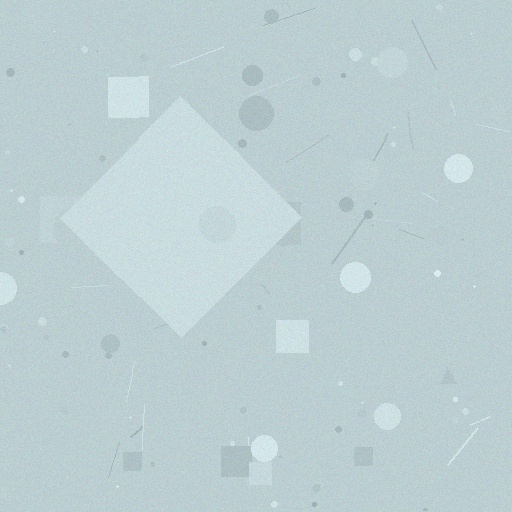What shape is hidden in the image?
A diamond is hidden in the image.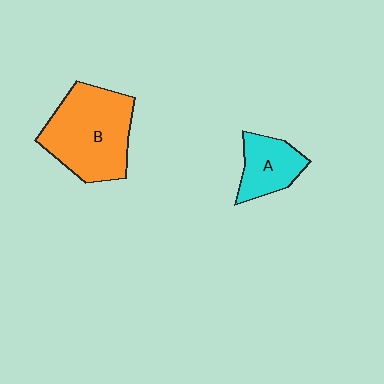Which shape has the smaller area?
Shape A (cyan).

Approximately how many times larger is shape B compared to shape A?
Approximately 2.1 times.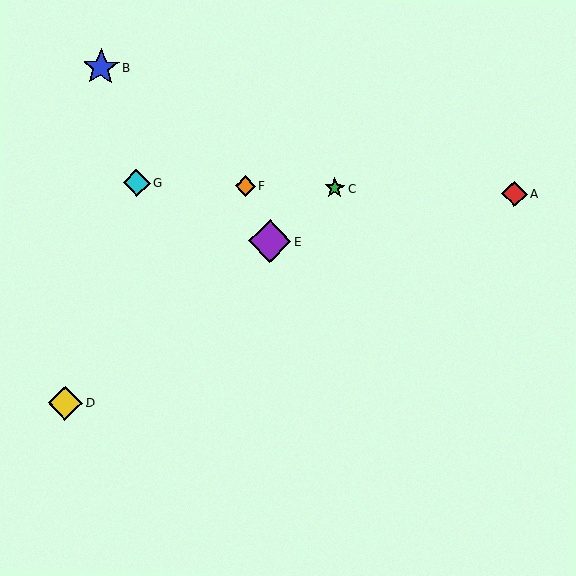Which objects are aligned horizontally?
Objects A, C, F, G are aligned horizontally.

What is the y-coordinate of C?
Object C is at y≈188.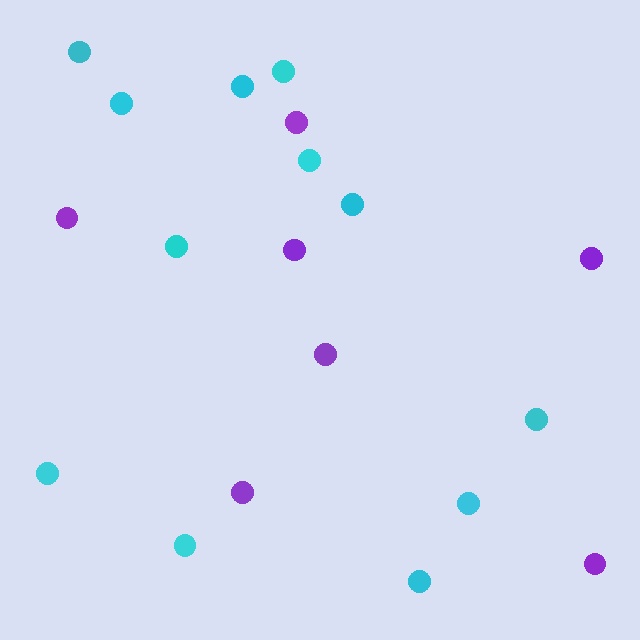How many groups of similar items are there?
There are 2 groups: one group of cyan circles (12) and one group of purple circles (7).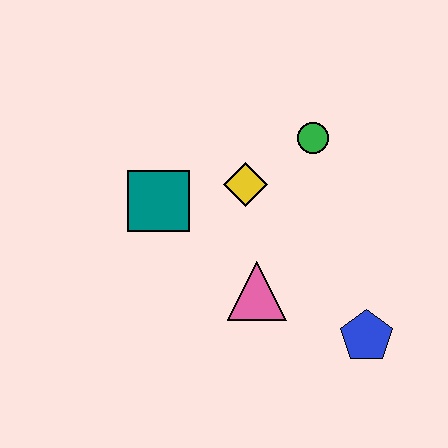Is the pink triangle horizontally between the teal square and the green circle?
Yes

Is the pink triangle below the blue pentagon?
No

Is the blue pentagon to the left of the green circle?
No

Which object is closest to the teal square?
The yellow diamond is closest to the teal square.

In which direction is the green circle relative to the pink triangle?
The green circle is above the pink triangle.